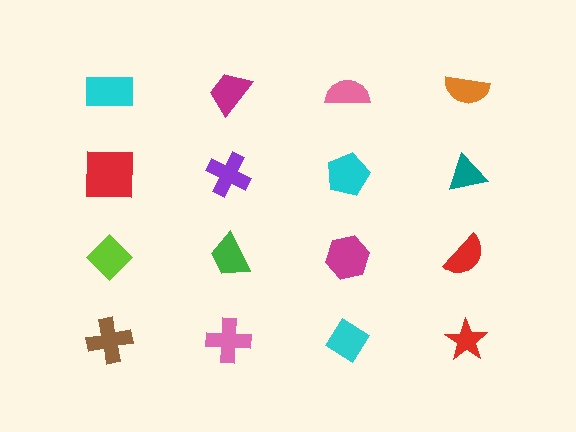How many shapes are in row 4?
4 shapes.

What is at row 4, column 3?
A cyan diamond.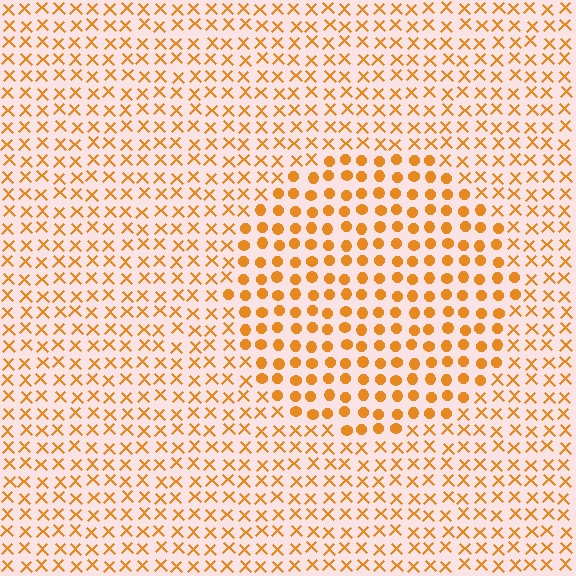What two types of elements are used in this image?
The image uses circles inside the circle region and X marks outside it.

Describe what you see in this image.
The image is filled with small orange elements arranged in a uniform grid. A circle-shaped region contains circles, while the surrounding area contains X marks. The boundary is defined purely by the change in element shape.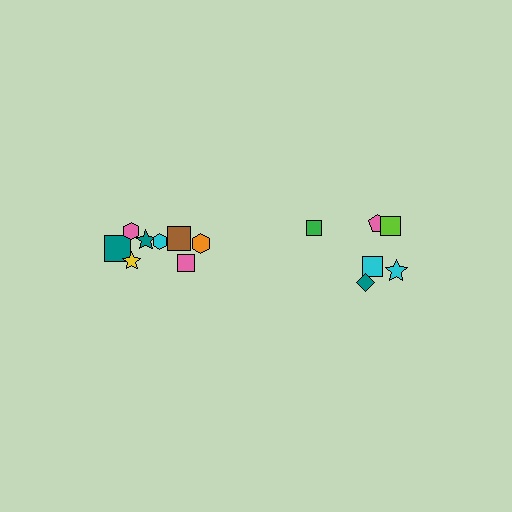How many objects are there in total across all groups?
There are 14 objects.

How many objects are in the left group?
There are 8 objects.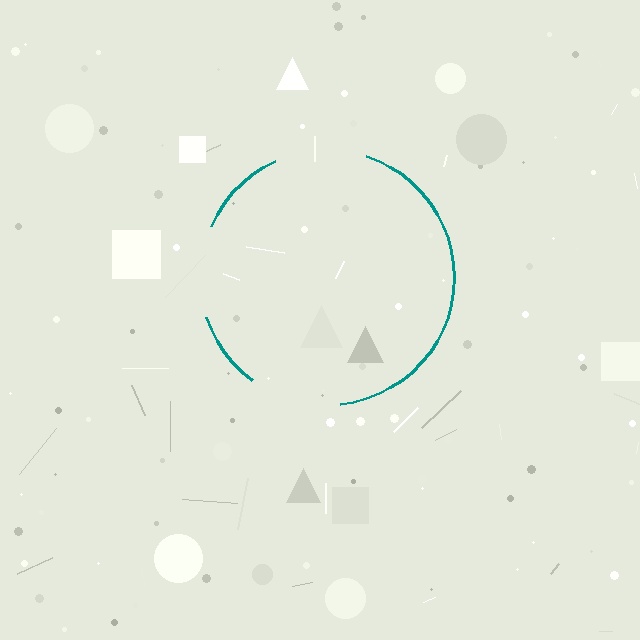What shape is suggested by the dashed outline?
The dashed outline suggests a circle.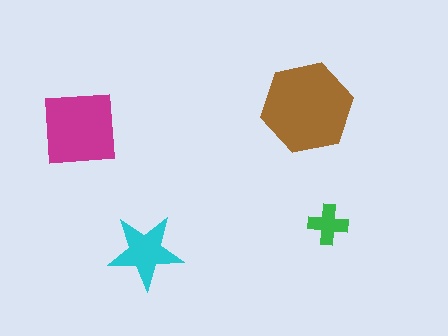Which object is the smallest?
The green cross.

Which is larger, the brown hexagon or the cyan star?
The brown hexagon.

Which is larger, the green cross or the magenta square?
The magenta square.